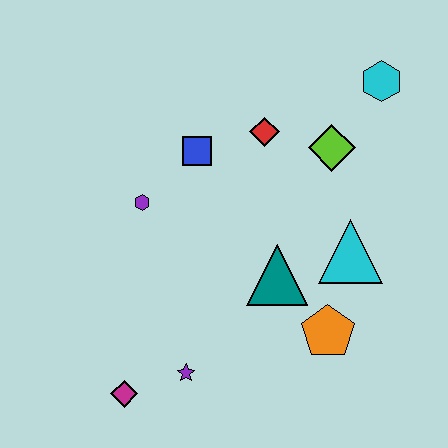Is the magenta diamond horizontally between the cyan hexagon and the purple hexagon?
No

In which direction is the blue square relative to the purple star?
The blue square is above the purple star.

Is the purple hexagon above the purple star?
Yes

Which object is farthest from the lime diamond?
The magenta diamond is farthest from the lime diamond.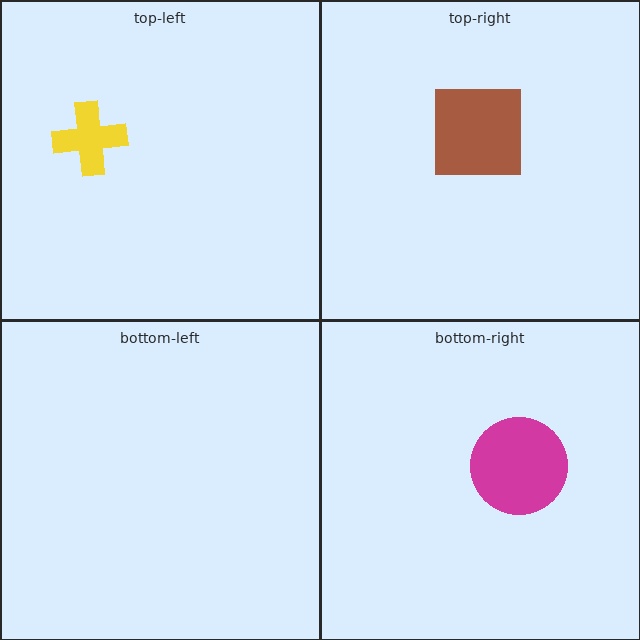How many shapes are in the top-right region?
1.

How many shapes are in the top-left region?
1.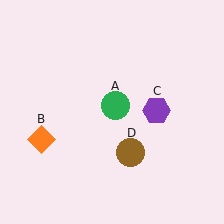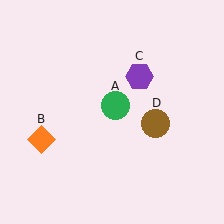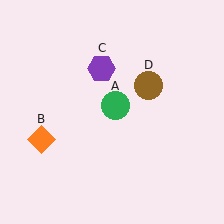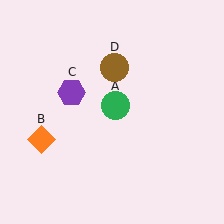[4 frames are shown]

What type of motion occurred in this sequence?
The purple hexagon (object C), brown circle (object D) rotated counterclockwise around the center of the scene.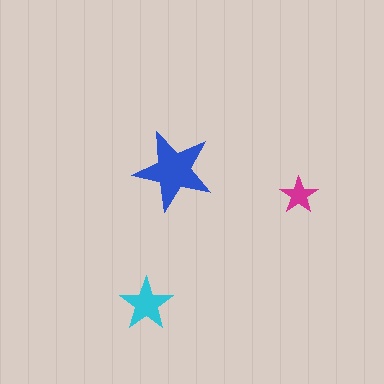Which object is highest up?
The blue star is topmost.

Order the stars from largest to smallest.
the blue one, the cyan one, the magenta one.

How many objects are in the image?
There are 3 objects in the image.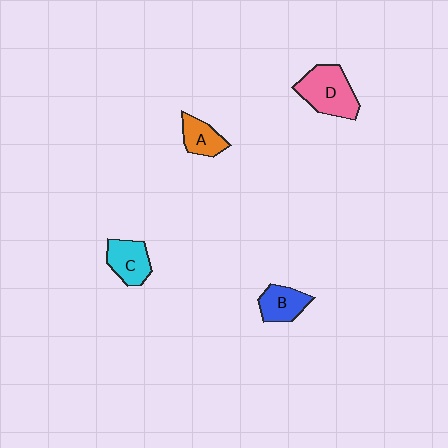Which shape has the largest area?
Shape D (pink).